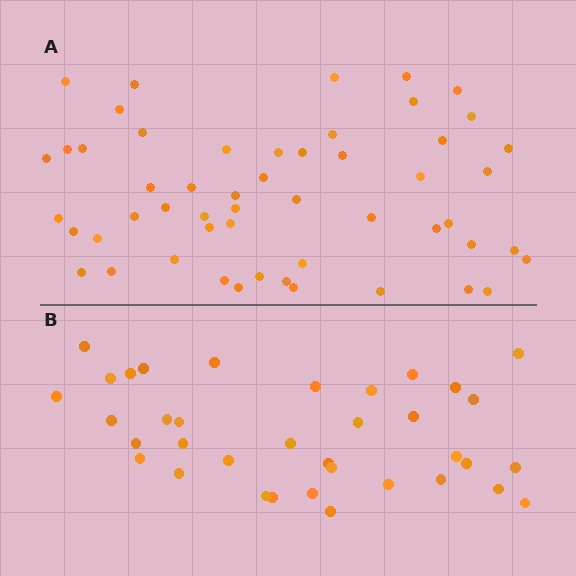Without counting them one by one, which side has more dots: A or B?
Region A (the top region) has more dots.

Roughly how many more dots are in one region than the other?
Region A has approximately 15 more dots than region B.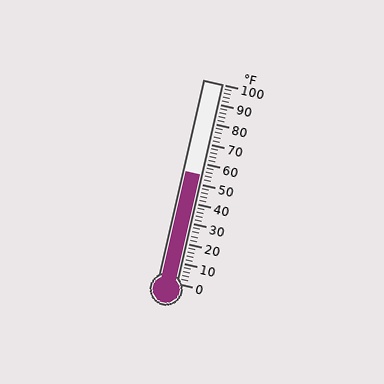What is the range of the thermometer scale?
The thermometer scale ranges from 0°F to 100°F.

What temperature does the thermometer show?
The thermometer shows approximately 54°F.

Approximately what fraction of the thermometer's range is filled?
The thermometer is filled to approximately 55% of its range.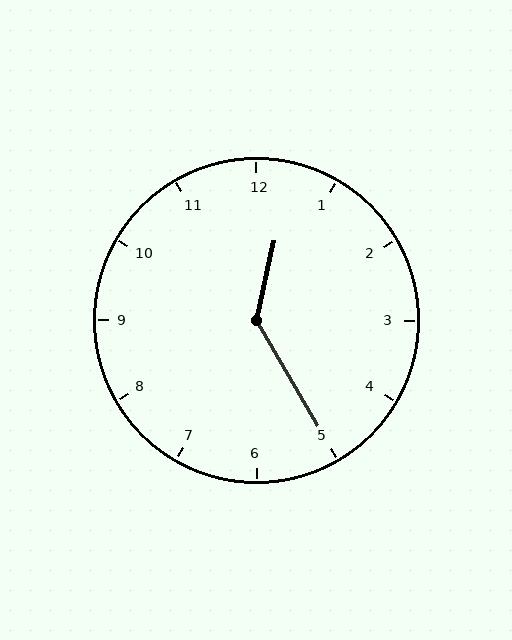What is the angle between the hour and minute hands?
Approximately 138 degrees.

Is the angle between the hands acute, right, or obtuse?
It is obtuse.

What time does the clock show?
12:25.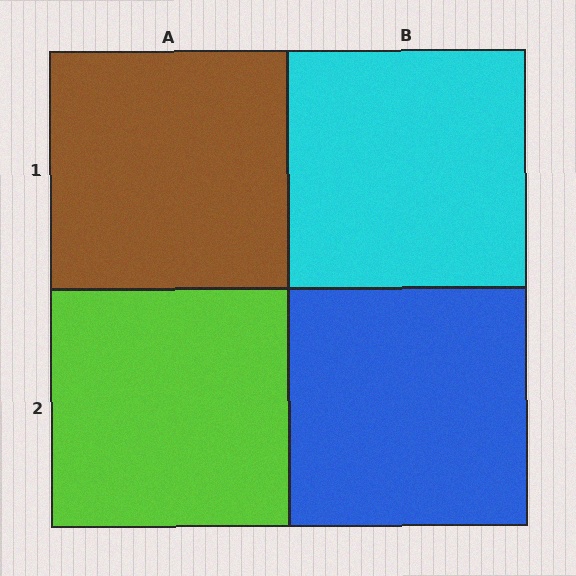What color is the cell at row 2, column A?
Lime.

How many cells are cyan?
1 cell is cyan.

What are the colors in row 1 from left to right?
Brown, cyan.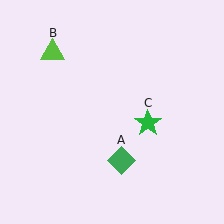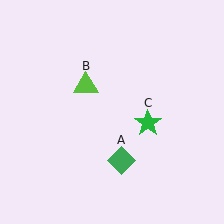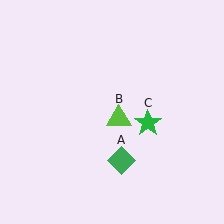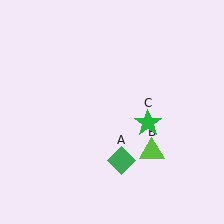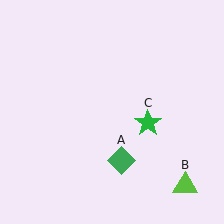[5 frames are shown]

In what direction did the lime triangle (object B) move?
The lime triangle (object B) moved down and to the right.